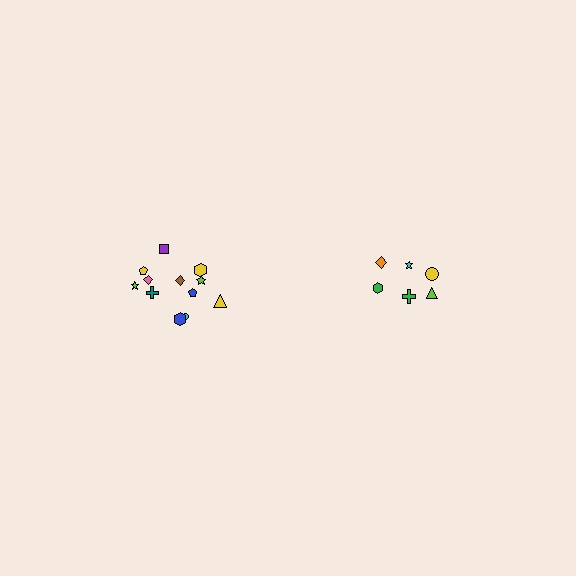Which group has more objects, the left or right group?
The left group.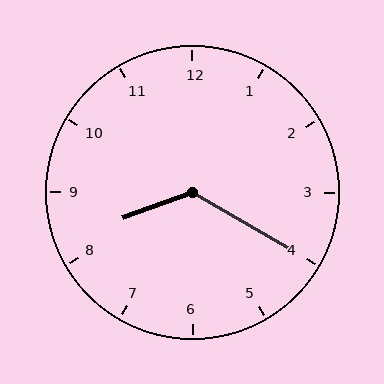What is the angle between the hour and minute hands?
Approximately 130 degrees.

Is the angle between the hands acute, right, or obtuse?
It is obtuse.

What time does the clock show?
8:20.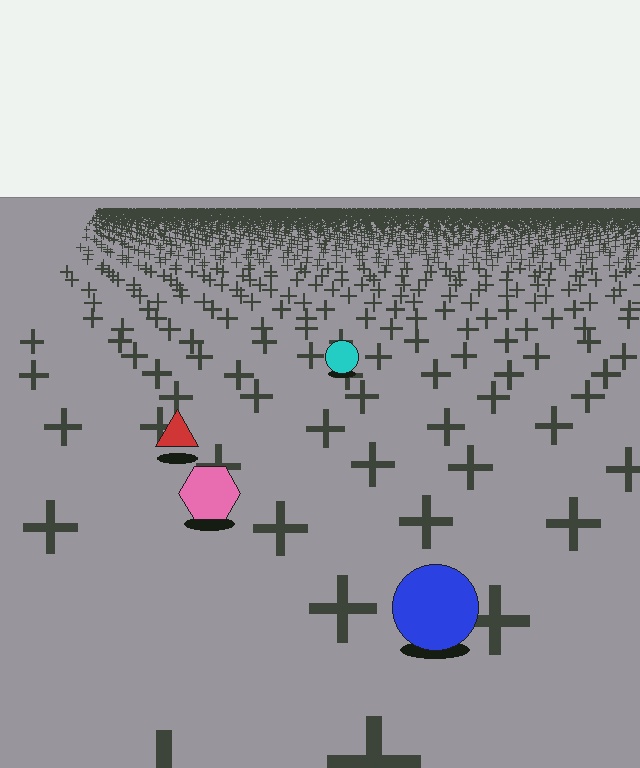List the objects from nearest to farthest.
From nearest to farthest: the blue circle, the pink hexagon, the red triangle, the cyan circle.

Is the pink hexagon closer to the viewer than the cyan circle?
Yes. The pink hexagon is closer — you can tell from the texture gradient: the ground texture is coarser near it.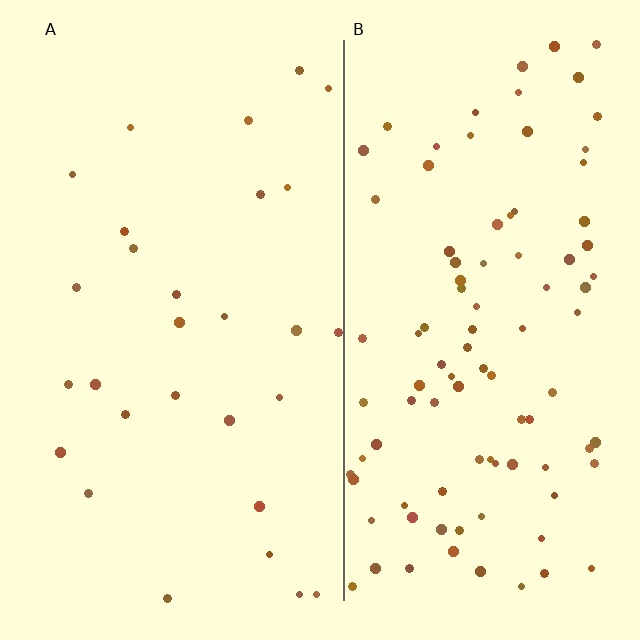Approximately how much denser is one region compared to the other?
Approximately 3.4× — region B over region A.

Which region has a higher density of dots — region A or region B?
B (the right).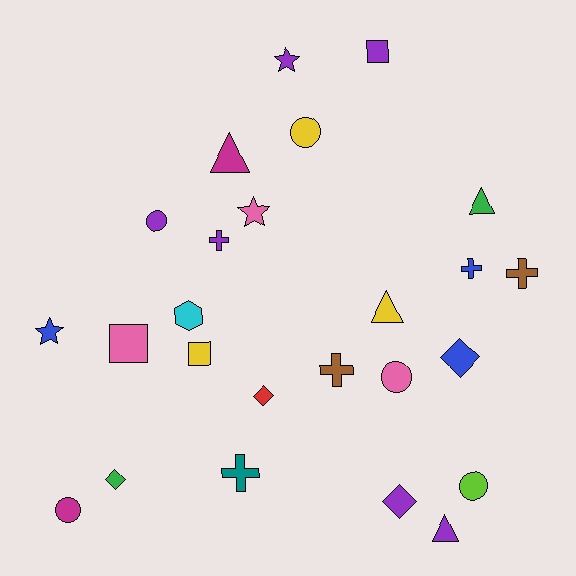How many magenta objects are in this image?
There are 2 magenta objects.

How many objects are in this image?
There are 25 objects.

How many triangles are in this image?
There are 4 triangles.